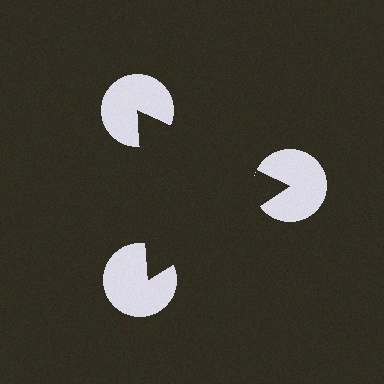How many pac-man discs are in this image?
There are 3 — one at each vertex of the illusory triangle.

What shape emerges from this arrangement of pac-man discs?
An illusory triangle — its edges are inferred from the aligned wedge cuts in the pac-man discs, not physically drawn.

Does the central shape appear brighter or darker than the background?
It typically appears slightly darker than the background, even though no actual brightness change is drawn.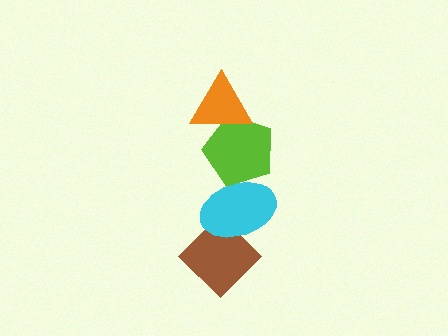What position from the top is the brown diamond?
The brown diamond is 4th from the top.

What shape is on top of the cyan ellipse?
The lime pentagon is on top of the cyan ellipse.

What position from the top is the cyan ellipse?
The cyan ellipse is 3rd from the top.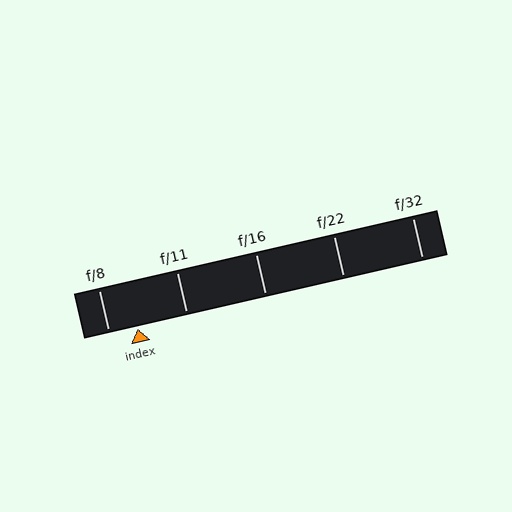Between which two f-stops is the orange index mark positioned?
The index mark is between f/8 and f/11.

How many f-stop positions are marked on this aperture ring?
There are 5 f-stop positions marked.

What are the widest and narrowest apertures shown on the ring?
The widest aperture shown is f/8 and the narrowest is f/32.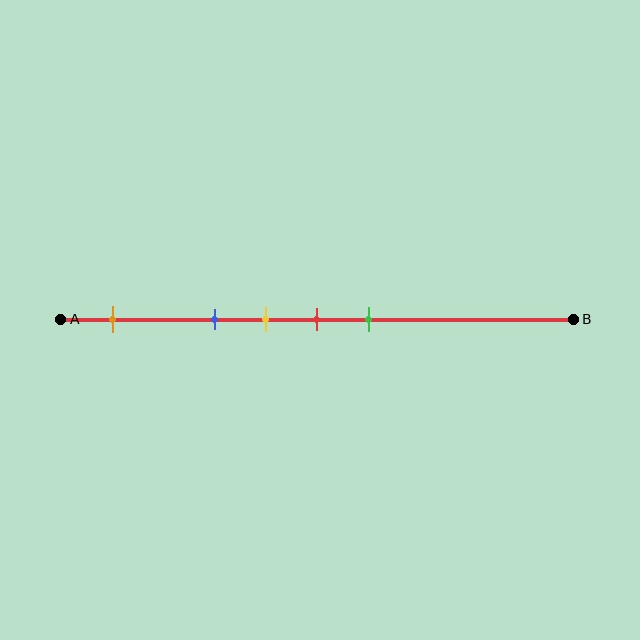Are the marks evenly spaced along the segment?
No, the marks are not evenly spaced.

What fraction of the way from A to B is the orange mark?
The orange mark is approximately 10% (0.1) of the way from A to B.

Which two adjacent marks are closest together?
The yellow and red marks are the closest adjacent pair.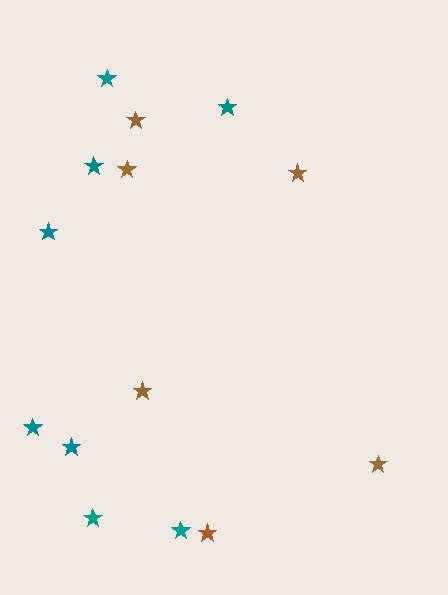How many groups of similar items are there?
There are 2 groups: one group of teal stars (8) and one group of brown stars (6).